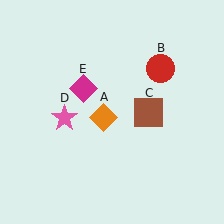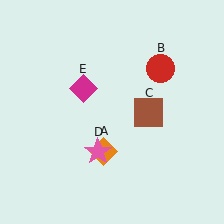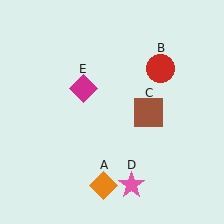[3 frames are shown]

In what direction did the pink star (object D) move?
The pink star (object D) moved down and to the right.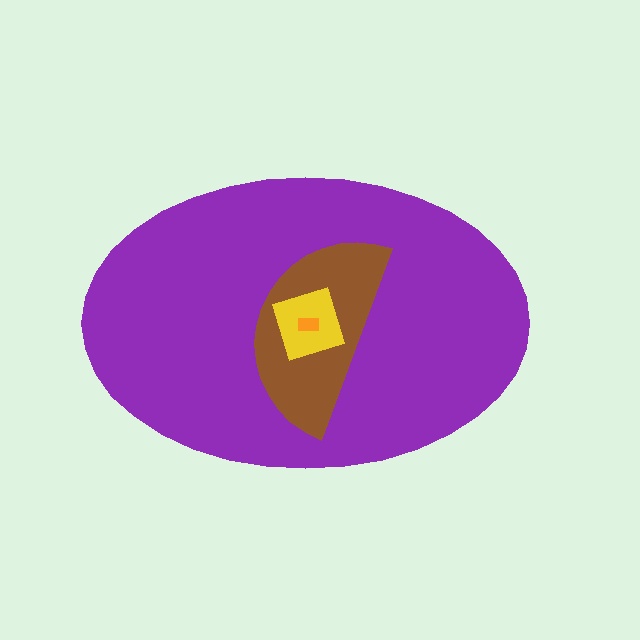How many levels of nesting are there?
4.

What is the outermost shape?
The purple ellipse.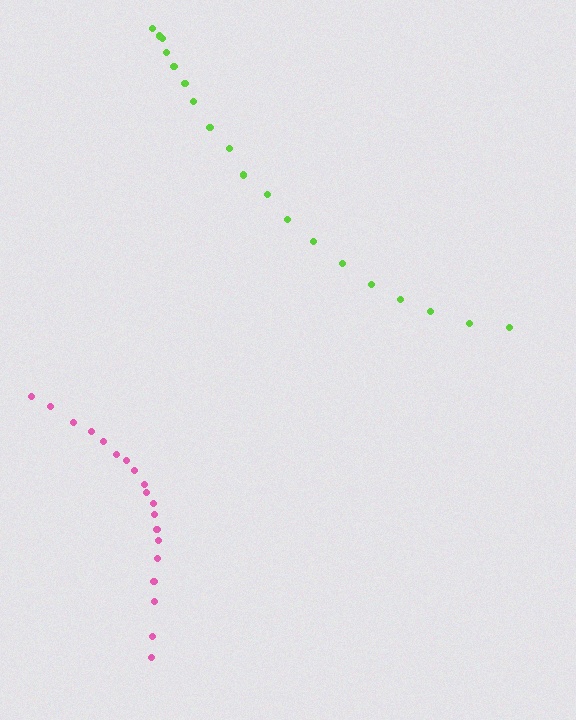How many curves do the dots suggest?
There are 2 distinct paths.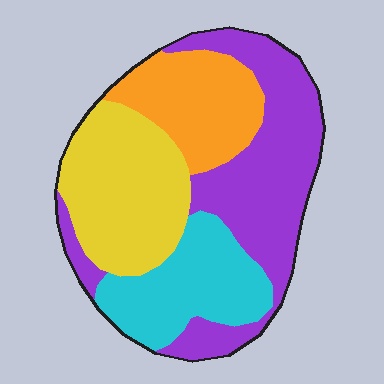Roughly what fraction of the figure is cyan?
Cyan covers about 20% of the figure.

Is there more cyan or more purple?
Purple.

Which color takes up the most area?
Purple, at roughly 35%.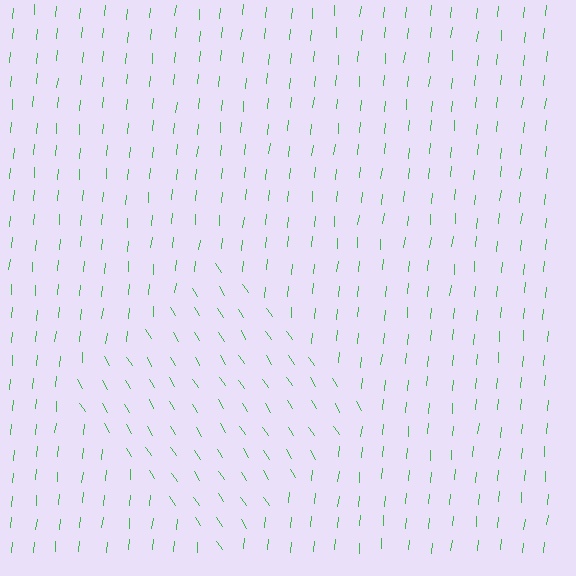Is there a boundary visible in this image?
Yes, there is a texture boundary formed by a change in line orientation.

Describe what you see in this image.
The image is filled with small green line segments. A diamond region in the image has lines oriented differently from the surrounding lines, creating a visible texture boundary.